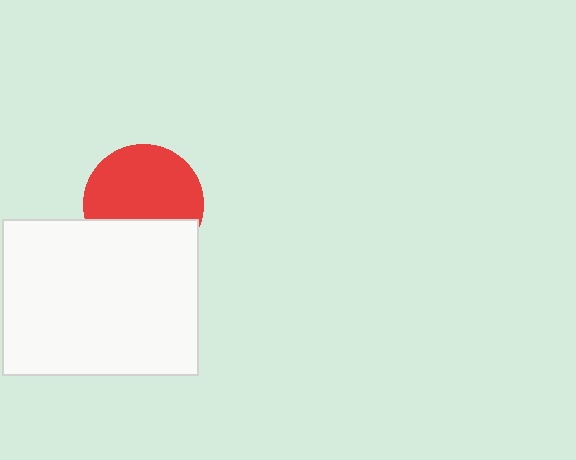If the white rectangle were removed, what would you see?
You would see the complete red circle.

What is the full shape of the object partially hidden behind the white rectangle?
The partially hidden object is a red circle.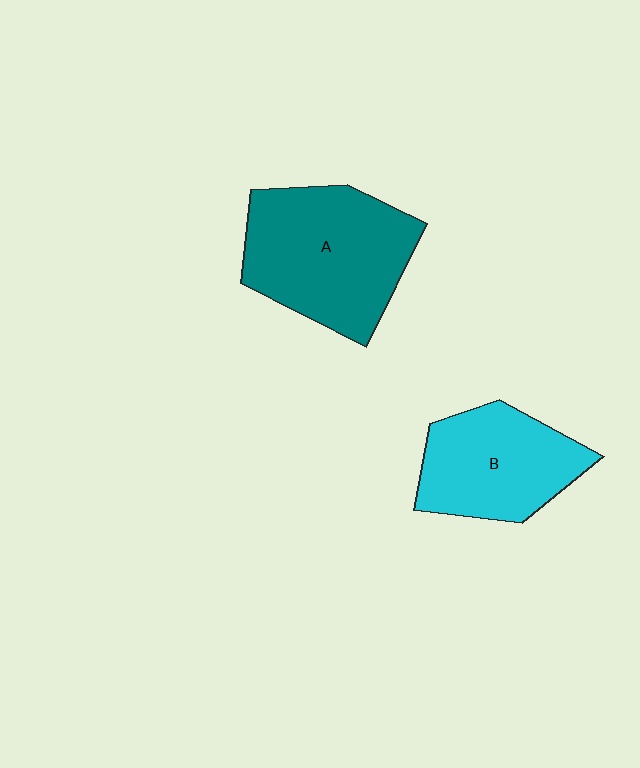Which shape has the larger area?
Shape A (teal).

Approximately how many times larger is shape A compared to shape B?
Approximately 1.3 times.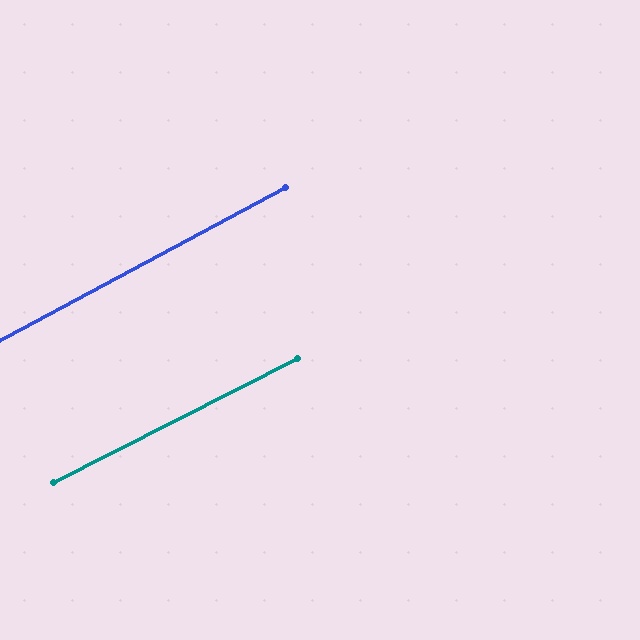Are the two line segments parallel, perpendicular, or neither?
Parallel — their directions differ by only 1.3°.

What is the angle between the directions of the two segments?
Approximately 1 degree.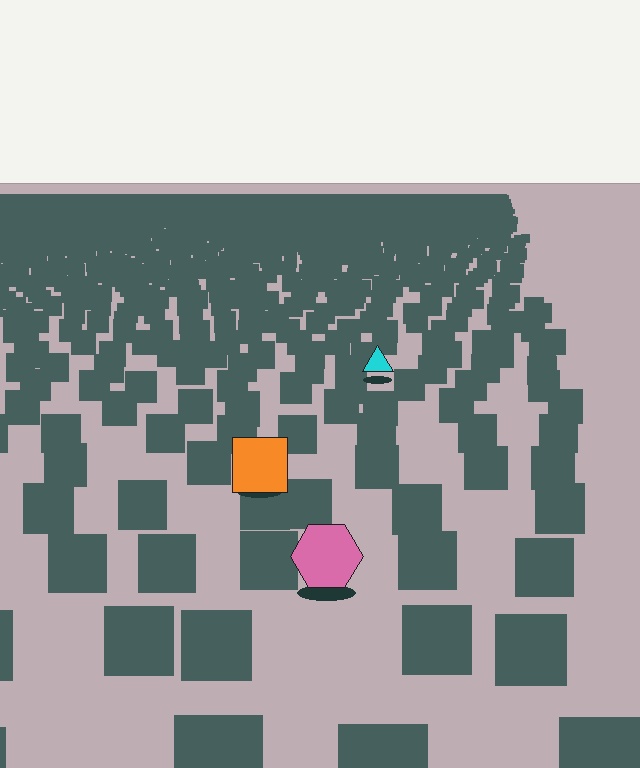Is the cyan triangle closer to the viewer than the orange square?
No. The orange square is closer — you can tell from the texture gradient: the ground texture is coarser near it.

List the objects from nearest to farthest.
From nearest to farthest: the pink hexagon, the orange square, the cyan triangle.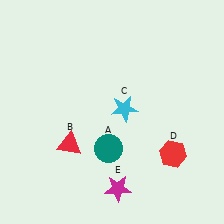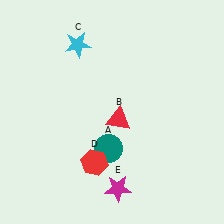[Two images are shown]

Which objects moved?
The objects that moved are: the red triangle (B), the cyan star (C), the red hexagon (D).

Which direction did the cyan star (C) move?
The cyan star (C) moved up.